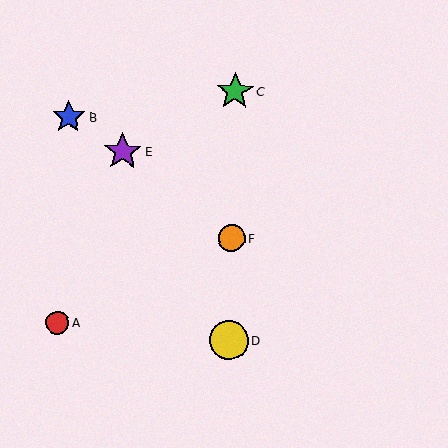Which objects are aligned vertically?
Objects C, D, F are aligned vertically.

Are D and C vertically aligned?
Yes, both are at x≈229.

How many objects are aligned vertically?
3 objects (C, D, F) are aligned vertically.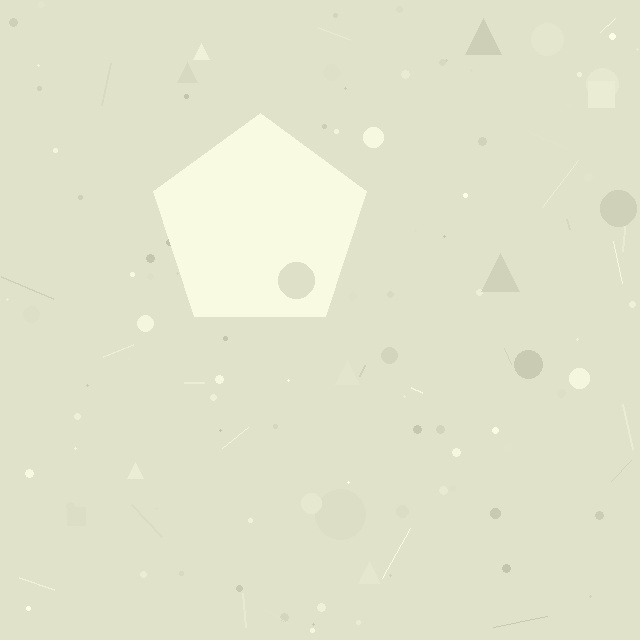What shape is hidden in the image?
A pentagon is hidden in the image.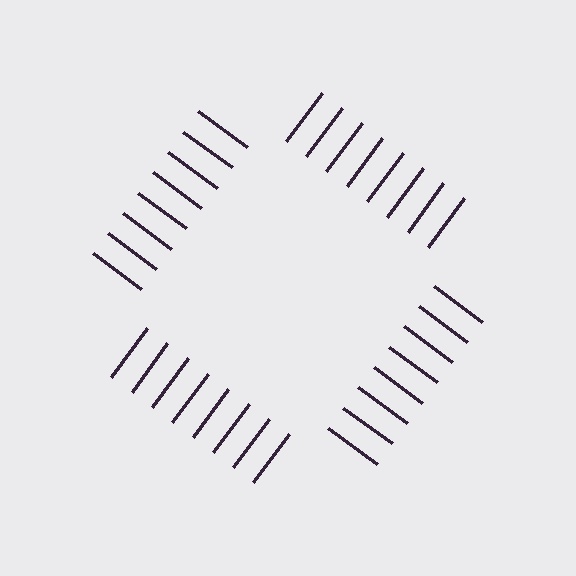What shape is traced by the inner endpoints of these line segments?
An illusory square — the line segments terminate on its edges but no continuous stroke is drawn.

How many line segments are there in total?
32 — 8 along each of the 4 edges.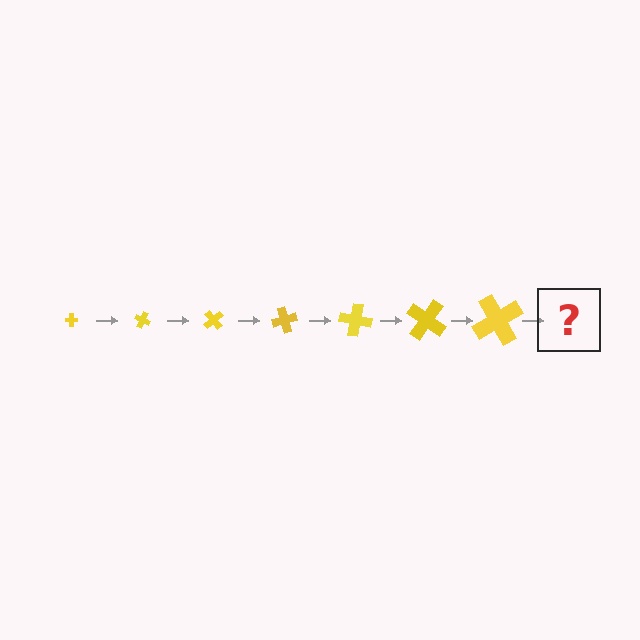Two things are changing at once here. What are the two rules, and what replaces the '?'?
The two rules are that the cross grows larger each step and it rotates 25 degrees each step. The '?' should be a cross, larger than the previous one and rotated 175 degrees from the start.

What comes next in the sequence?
The next element should be a cross, larger than the previous one and rotated 175 degrees from the start.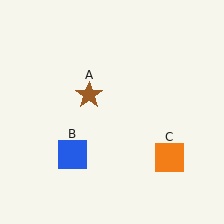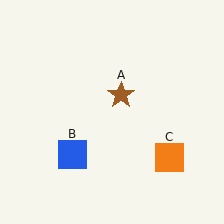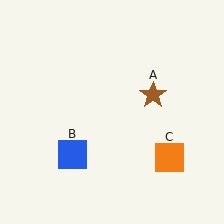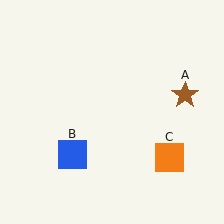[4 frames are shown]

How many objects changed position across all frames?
1 object changed position: brown star (object A).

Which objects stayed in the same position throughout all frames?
Blue square (object B) and orange square (object C) remained stationary.